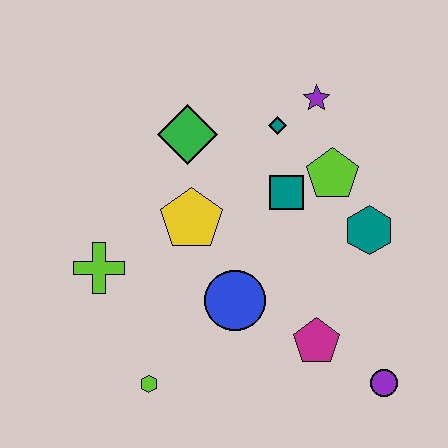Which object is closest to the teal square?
The lime pentagon is closest to the teal square.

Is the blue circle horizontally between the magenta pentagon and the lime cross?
Yes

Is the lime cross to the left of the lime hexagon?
Yes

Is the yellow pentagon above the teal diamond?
No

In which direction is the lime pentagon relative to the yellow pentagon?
The lime pentagon is to the right of the yellow pentagon.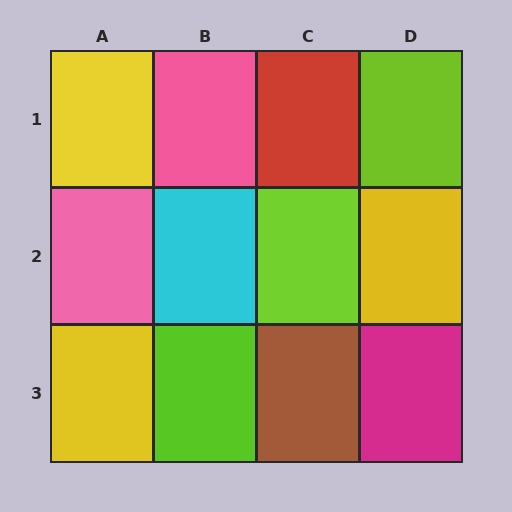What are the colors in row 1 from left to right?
Yellow, pink, red, lime.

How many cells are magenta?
1 cell is magenta.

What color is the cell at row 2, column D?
Yellow.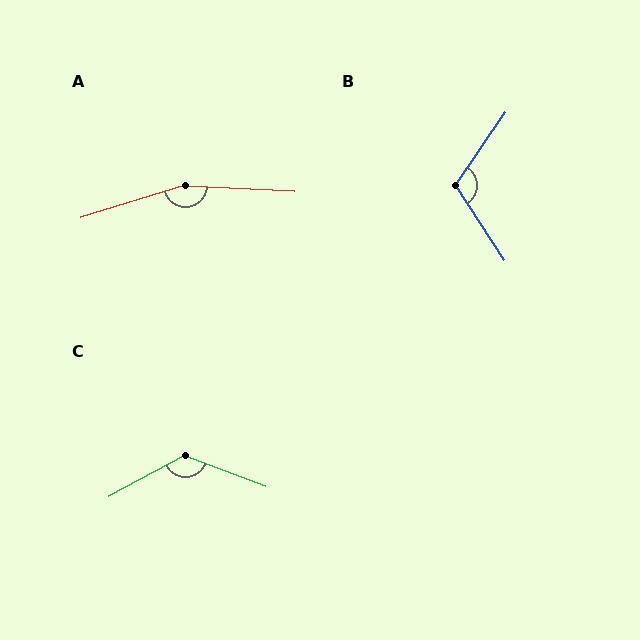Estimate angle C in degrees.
Approximately 131 degrees.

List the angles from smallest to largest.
B (113°), C (131°), A (160°).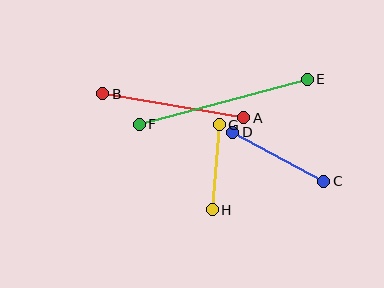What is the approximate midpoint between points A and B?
The midpoint is at approximately (173, 106) pixels.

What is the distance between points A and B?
The distance is approximately 143 pixels.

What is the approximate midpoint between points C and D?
The midpoint is at approximately (278, 157) pixels.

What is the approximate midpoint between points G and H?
The midpoint is at approximately (216, 167) pixels.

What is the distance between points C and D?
The distance is approximately 104 pixels.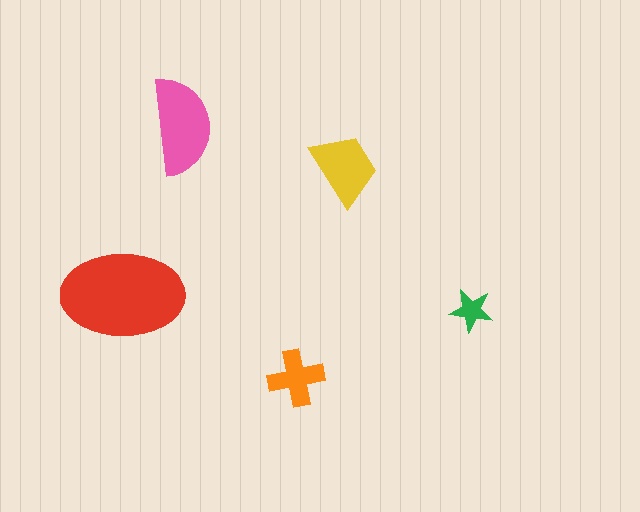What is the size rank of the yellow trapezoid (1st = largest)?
3rd.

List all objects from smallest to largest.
The green star, the orange cross, the yellow trapezoid, the pink semicircle, the red ellipse.